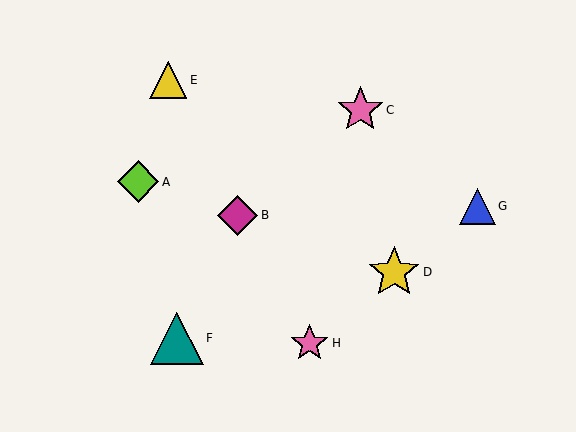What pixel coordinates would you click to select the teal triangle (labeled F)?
Click at (177, 338) to select the teal triangle F.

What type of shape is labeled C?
Shape C is a pink star.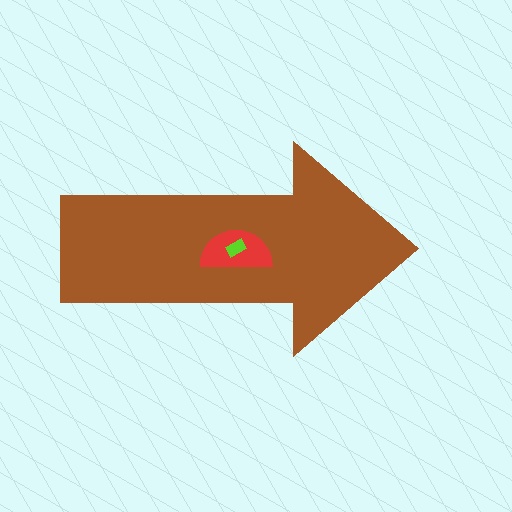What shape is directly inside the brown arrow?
The red semicircle.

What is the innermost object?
The lime rectangle.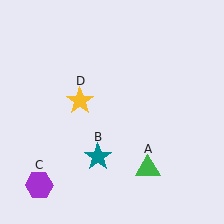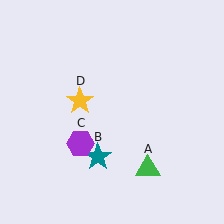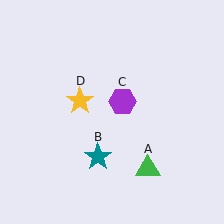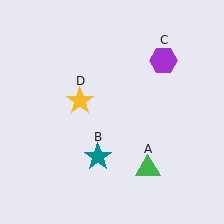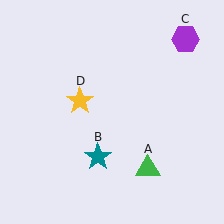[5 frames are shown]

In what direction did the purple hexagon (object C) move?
The purple hexagon (object C) moved up and to the right.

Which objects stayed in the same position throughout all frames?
Green triangle (object A) and teal star (object B) and yellow star (object D) remained stationary.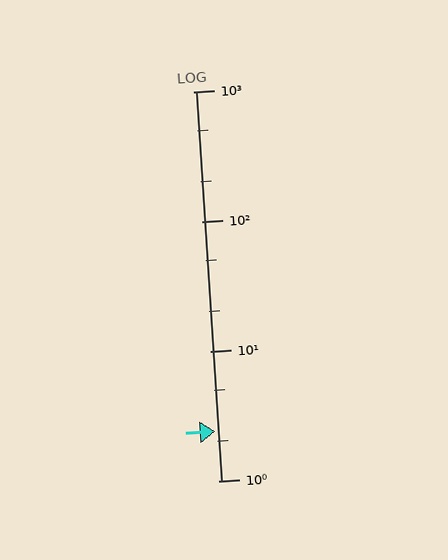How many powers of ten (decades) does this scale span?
The scale spans 3 decades, from 1 to 1000.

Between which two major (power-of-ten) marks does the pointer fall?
The pointer is between 1 and 10.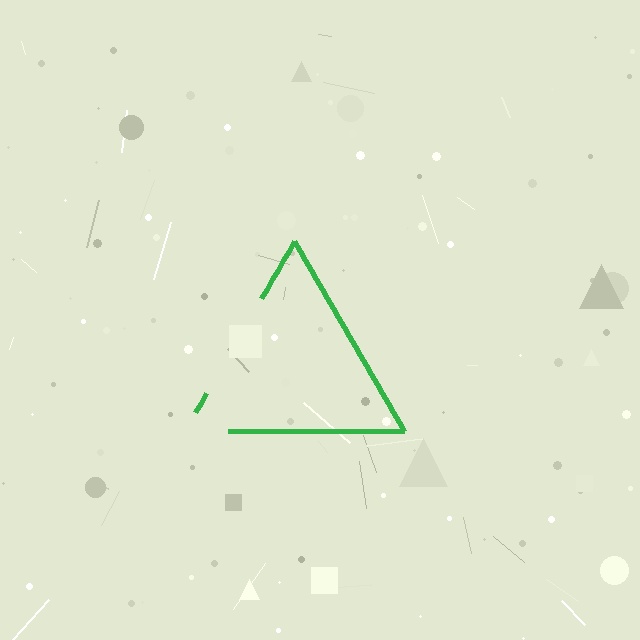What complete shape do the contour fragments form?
The contour fragments form a triangle.